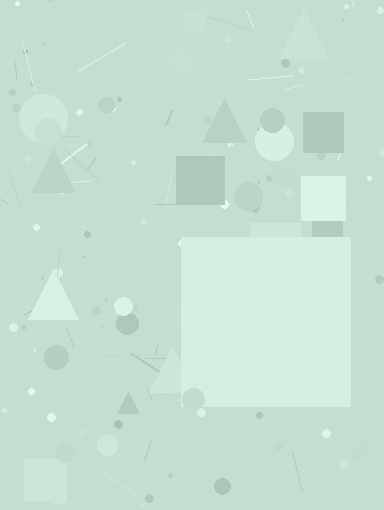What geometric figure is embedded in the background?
A square is embedded in the background.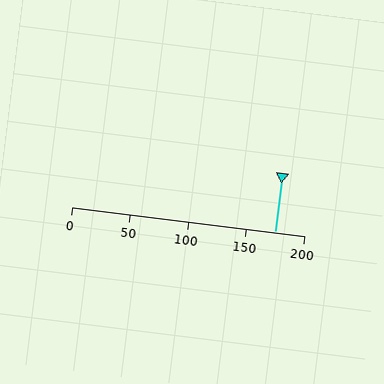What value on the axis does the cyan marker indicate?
The marker indicates approximately 175.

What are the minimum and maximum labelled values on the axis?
The axis runs from 0 to 200.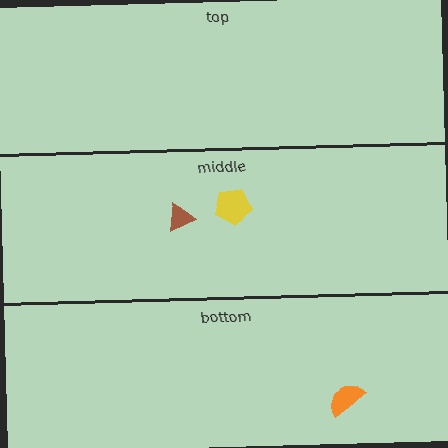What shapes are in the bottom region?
The orange semicircle.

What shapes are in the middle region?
The brown triangle, the yellow pentagon.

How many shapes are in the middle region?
2.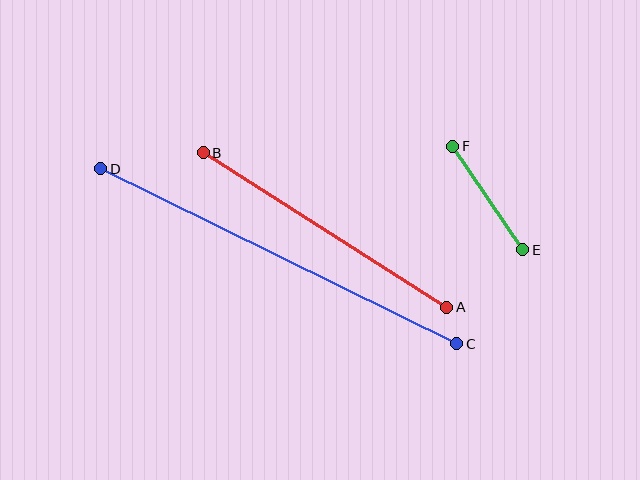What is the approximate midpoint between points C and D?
The midpoint is at approximately (279, 256) pixels.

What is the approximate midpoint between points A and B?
The midpoint is at approximately (325, 230) pixels.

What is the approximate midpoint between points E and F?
The midpoint is at approximately (488, 198) pixels.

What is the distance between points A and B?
The distance is approximately 289 pixels.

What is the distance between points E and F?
The distance is approximately 125 pixels.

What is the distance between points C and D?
The distance is approximately 396 pixels.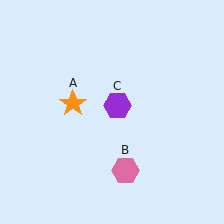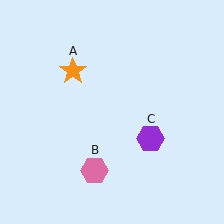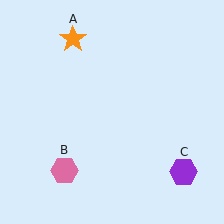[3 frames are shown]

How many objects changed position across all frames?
3 objects changed position: orange star (object A), pink hexagon (object B), purple hexagon (object C).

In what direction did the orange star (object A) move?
The orange star (object A) moved up.